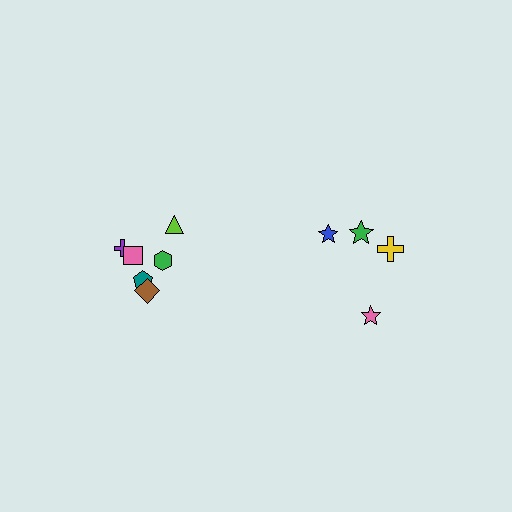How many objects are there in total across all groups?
There are 10 objects.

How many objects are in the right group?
There are 4 objects.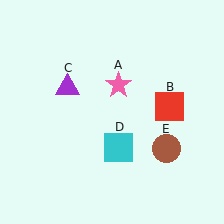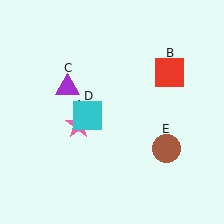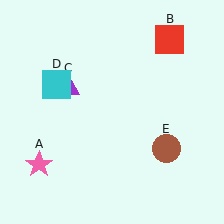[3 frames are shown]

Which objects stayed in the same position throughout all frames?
Purple triangle (object C) and brown circle (object E) remained stationary.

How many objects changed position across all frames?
3 objects changed position: pink star (object A), red square (object B), cyan square (object D).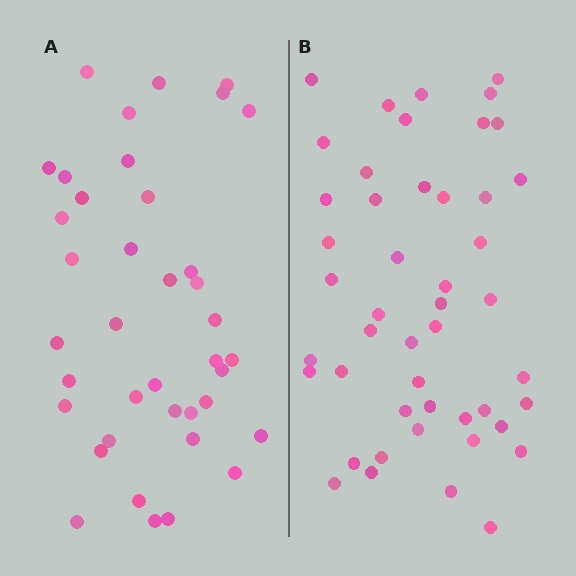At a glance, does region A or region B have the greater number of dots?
Region B (the right region) has more dots.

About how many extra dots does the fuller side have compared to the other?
Region B has roughly 8 or so more dots than region A.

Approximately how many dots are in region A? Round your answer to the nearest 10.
About 40 dots. (The exact count is 39, which rounds to 40.)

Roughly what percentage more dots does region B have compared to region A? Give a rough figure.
About 20% more.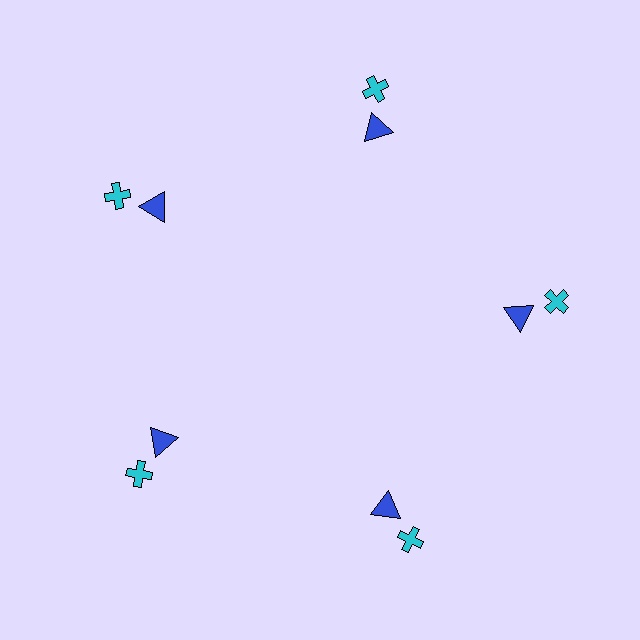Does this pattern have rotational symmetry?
Yes, this pattern has 5-fold rotational symmetry. It looks the same after rotating 72 degrees around the center.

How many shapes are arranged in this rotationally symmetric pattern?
There are 10 shapes, arranged in 5 groups of 2.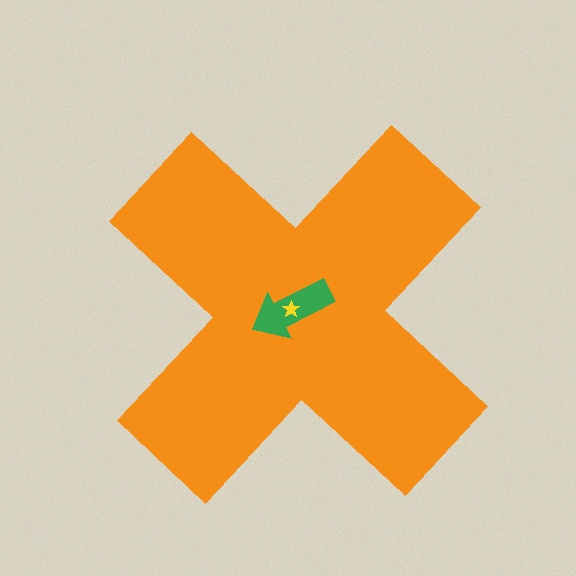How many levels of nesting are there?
3.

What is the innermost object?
The yellow star.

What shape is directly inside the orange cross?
The green arrow.